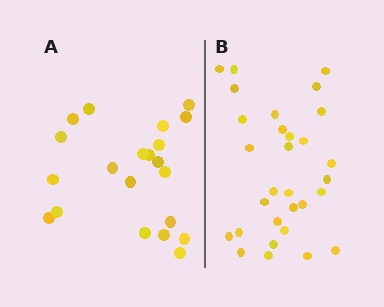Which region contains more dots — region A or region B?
Region B (the right region) has more dots.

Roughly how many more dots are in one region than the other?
Region B has roughly 8 or so more dots than region A.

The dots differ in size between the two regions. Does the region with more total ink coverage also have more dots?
No. Region A has more total ink coverage because its dots are larger, but region B actually contains more individual dots. Total area can be misleading — the number of items is what matters here.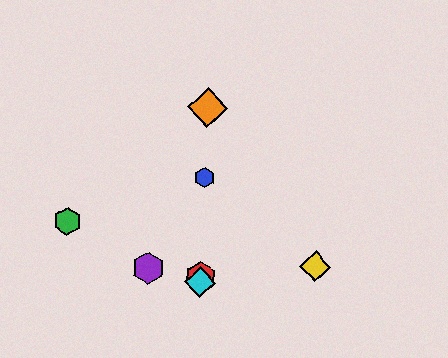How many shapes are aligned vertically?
4 shapes (the red hexagon, the blue hexagon, the orange diamond, the cyan diamond) are aligned vertically.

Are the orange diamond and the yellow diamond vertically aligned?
No, the orange diamond is at x≈208 and the yellow diamond is at x≈315.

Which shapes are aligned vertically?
The red hexagon, the blue hexagon, the orange diamond, the cyan diamond are aligned vertically.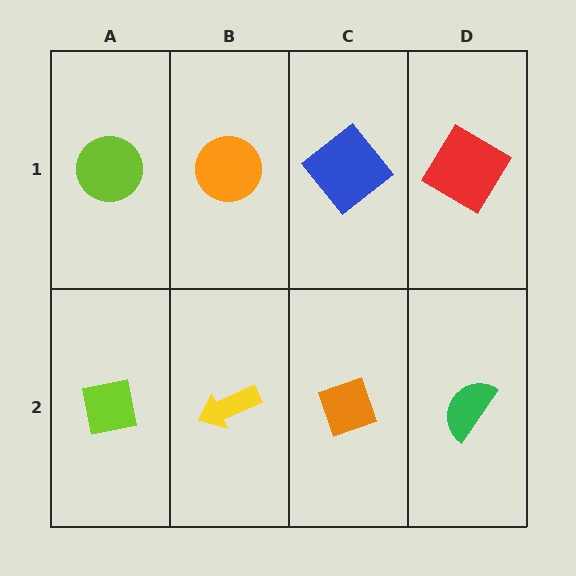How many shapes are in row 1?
4 shapes.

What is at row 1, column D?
A red diamond.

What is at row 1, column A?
A lime circle.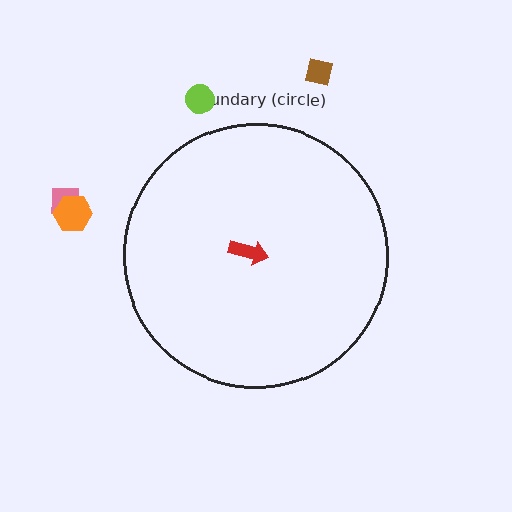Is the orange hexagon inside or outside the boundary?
Outside.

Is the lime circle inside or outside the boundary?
Outside.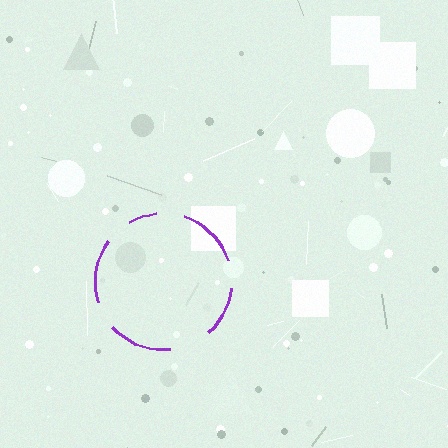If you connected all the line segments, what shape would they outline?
They would outline a circle.